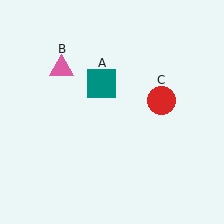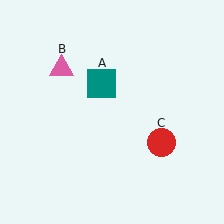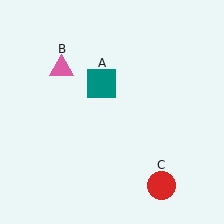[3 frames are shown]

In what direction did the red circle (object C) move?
The red circle (object C) moved down.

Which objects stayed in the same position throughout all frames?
Teal square (object A) and pink triangle (object B) remained stationary.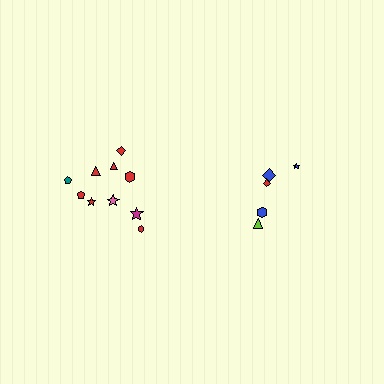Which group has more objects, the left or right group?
The left group.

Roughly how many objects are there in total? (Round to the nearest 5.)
Roughly 15 objects in total.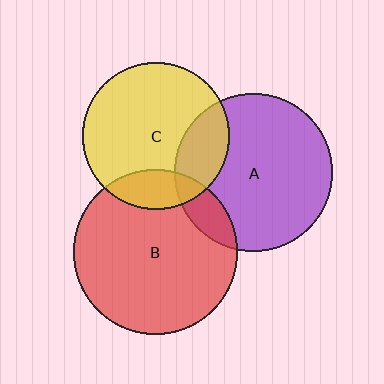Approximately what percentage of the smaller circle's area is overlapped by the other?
Approximately 10%.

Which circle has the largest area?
Circle B (red).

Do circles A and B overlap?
Yes.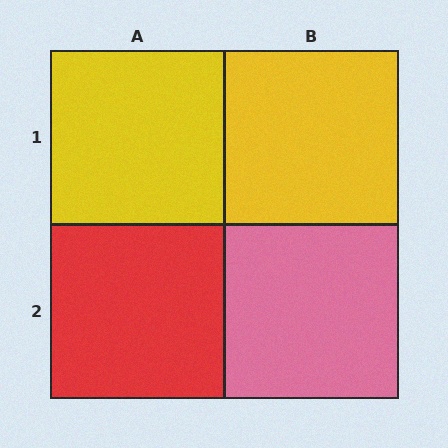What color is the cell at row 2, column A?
Red.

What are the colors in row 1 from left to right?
Yellow, yellow.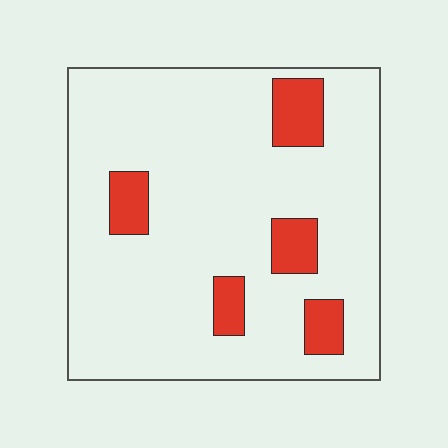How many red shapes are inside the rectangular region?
5.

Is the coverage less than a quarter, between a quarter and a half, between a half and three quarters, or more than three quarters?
Less than a quarter.